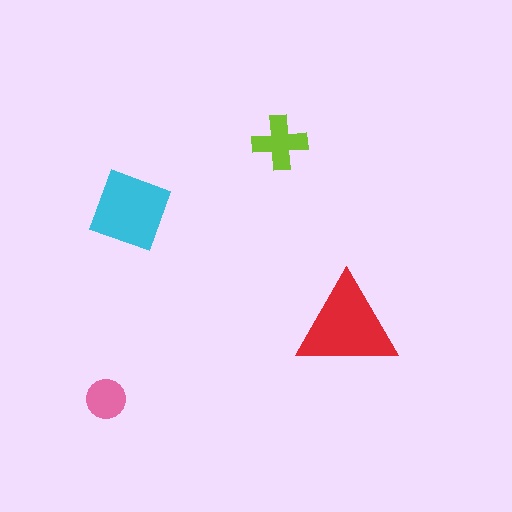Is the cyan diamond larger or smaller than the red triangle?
Smaller.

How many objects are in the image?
There are 4 objects in the image.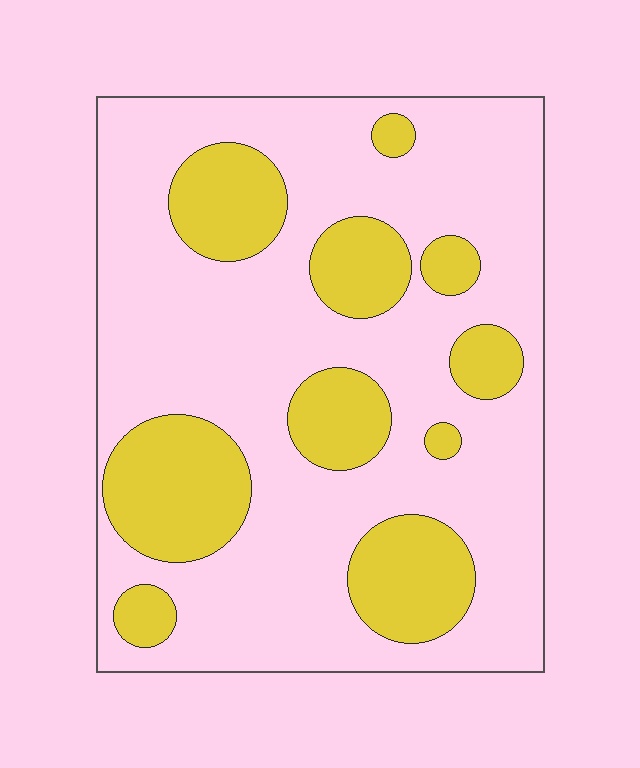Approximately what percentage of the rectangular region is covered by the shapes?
Approximately 30%.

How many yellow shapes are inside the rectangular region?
10.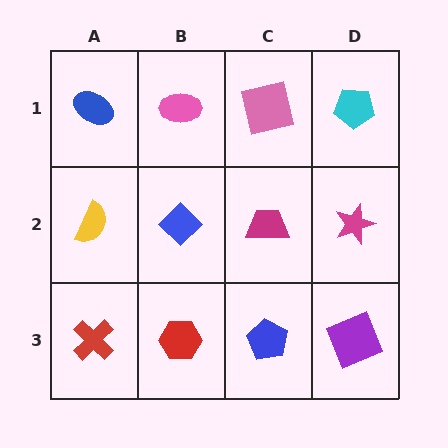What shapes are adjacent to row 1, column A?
A yellow semicircle (row 2, column A), a pink ellipse (row 1, column B).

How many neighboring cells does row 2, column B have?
4.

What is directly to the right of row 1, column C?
A cyan pentagon.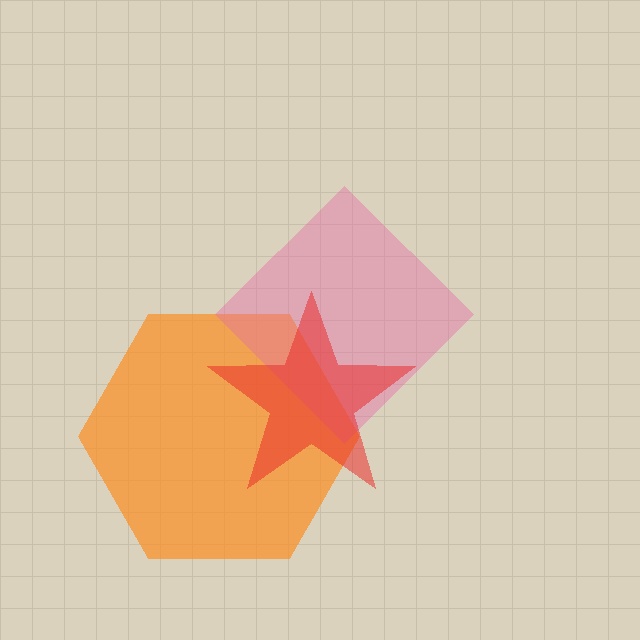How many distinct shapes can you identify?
There are 3 distinct shapes: an orange hexagon, a pink diamond, a red star.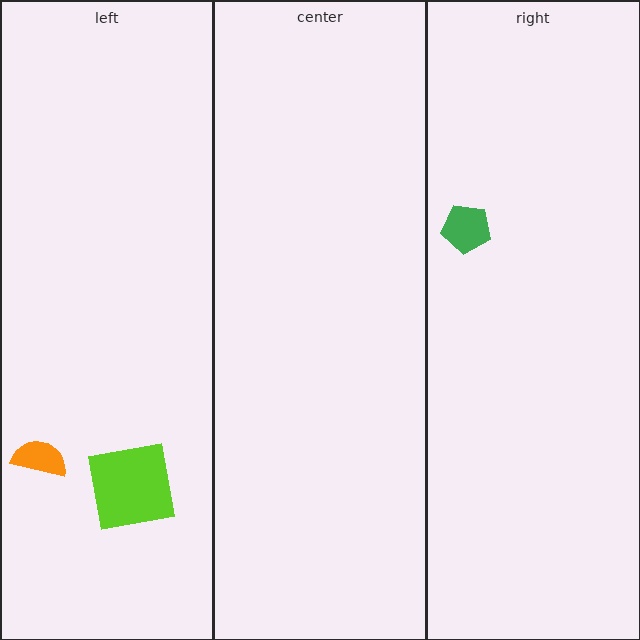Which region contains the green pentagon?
The right region.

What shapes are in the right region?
The green pentagon.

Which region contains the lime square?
The left region.